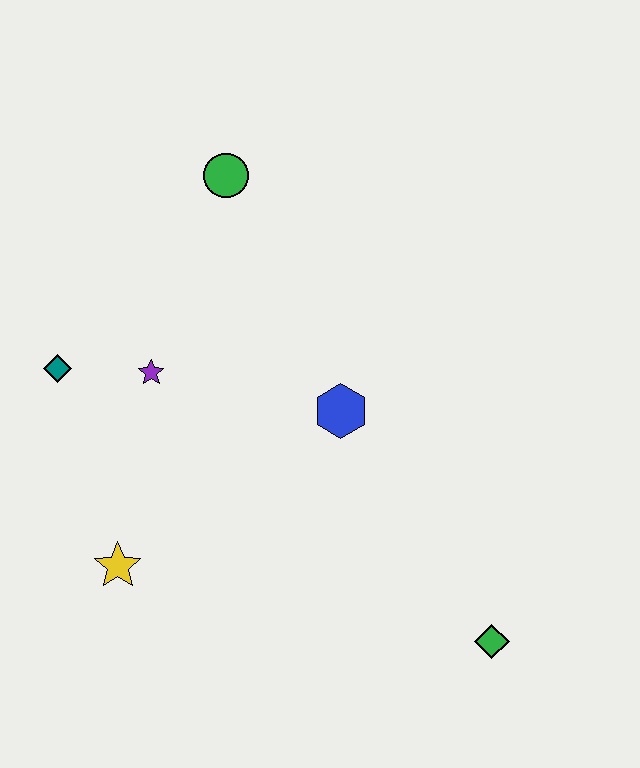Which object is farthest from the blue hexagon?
The teal diamond is farthest from the blue hexagon.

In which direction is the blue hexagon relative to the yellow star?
The blue hexagon is to the right of the yellow star.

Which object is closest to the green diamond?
The blue hexagon is closest to the green diamond.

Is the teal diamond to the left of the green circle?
Yes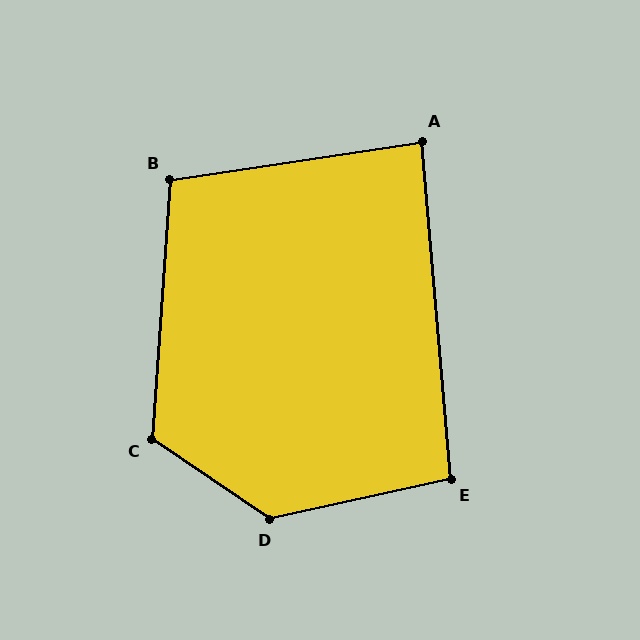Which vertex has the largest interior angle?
D, at approximately 133 degrees.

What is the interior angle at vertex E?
Approximately 98 degrees (obtuse).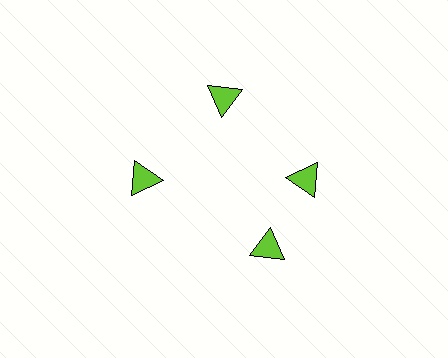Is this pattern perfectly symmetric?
No. The 4 lime triangles are arranged in a ring, but one element near the 6 o'clock position is rotated out of alignment along the ring, breaking the 4-fold rotational symmetry.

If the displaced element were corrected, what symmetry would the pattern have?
It would have 4-fold rotational symmetry — the pattern would map onto itself every 90 degrees.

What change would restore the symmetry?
The symmetry would be restored by rotating it back into even spacing with its neighbors so that all 4 triangles sit at equal angles and equal distance from the center.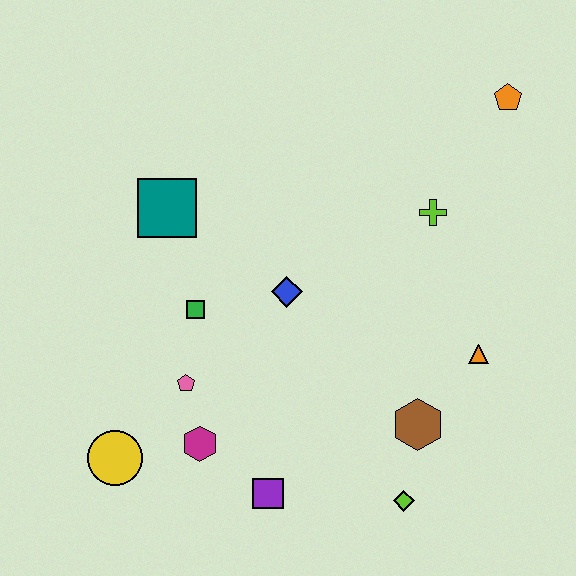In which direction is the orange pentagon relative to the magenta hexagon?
The orange pentagon is above the magenta hexagon.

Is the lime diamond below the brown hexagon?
Yes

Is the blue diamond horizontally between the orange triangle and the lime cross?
No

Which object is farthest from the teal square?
The lime diamond is farthest from the teal square.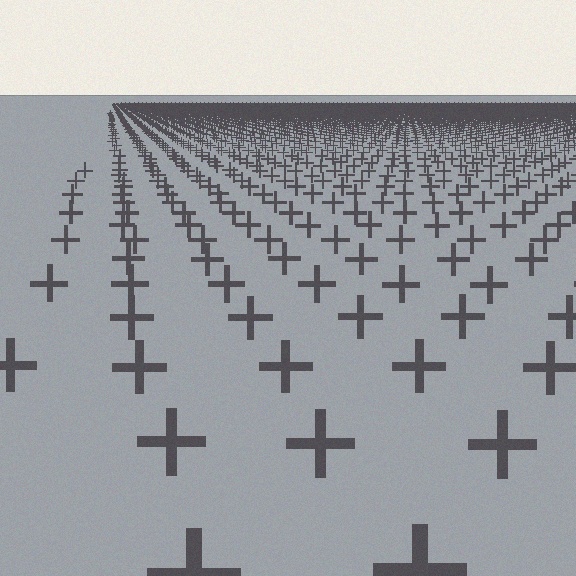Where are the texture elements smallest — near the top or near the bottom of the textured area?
Near the top.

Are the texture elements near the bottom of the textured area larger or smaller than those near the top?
Larger. Near the bottom, elements are closer to the viewer and appear at a bigger on-screen size.